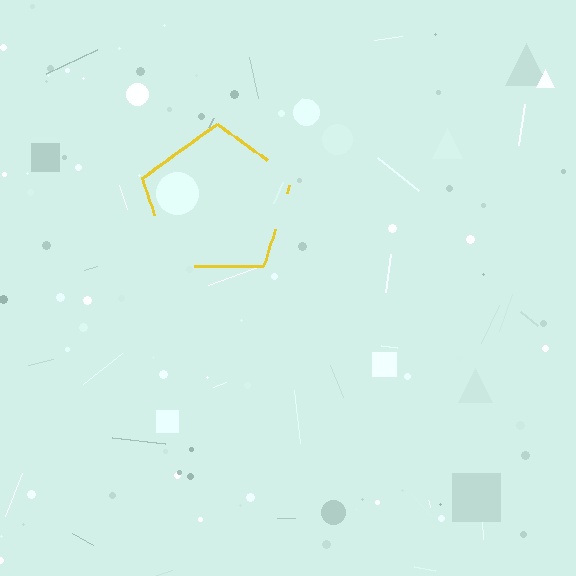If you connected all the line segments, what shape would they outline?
They would outline a pentagon.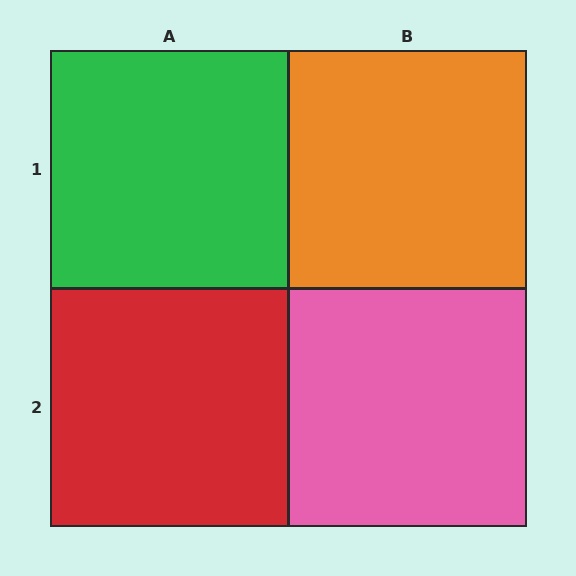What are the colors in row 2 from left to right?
Red, pink.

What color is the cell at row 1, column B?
Orange.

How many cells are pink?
1 cell is pink.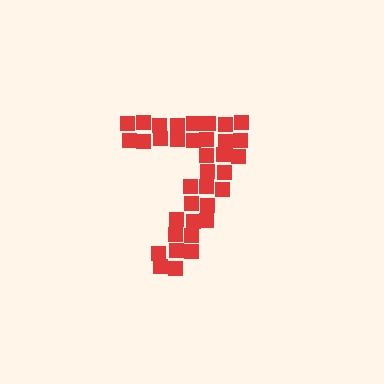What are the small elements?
The small elements are squares.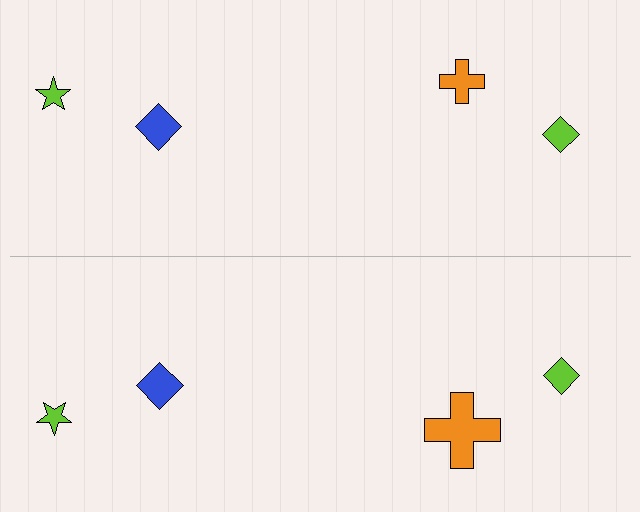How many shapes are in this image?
There are 8 shapes in this image.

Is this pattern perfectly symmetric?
No, the pattern is not perfectly symmetric. The orange cross on the bottom side has a different size than its mirror counterpart.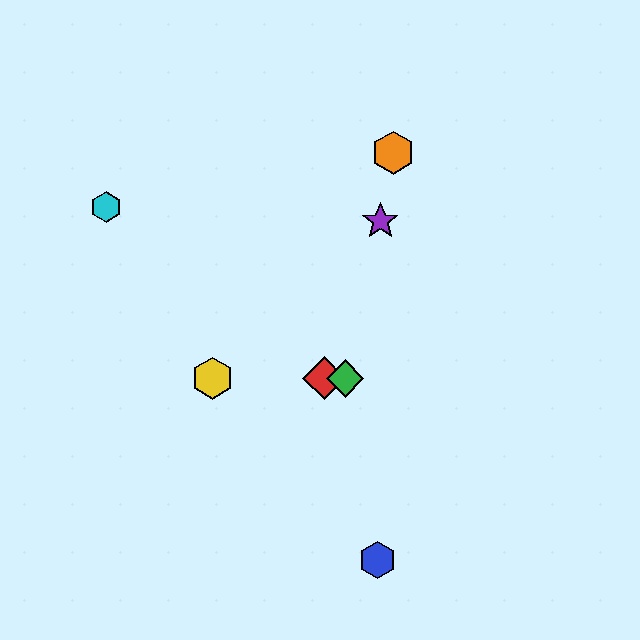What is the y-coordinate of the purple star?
The purple star is at y≈221.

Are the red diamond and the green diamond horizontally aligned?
Yes, both are at y≈378.